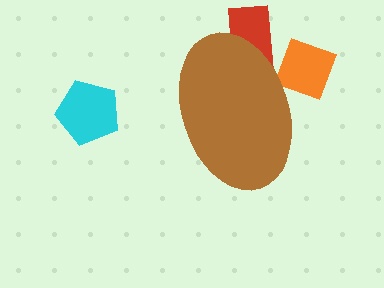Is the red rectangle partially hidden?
Yes, the red rectangle is partially hidden behind the brown ellipse.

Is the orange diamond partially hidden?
Yes, the orange diamond is partially hidden behind the brown ellipse.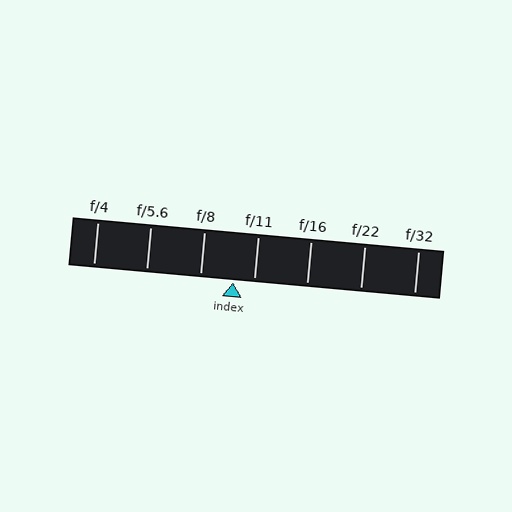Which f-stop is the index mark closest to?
The index mark is closest to f/11.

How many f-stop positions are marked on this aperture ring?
There are 7 f-stop positions marked.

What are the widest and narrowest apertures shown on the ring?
The widest aperture shown is f/4 and the narrowest is f/32.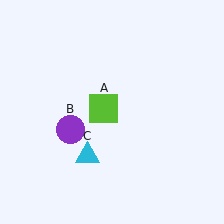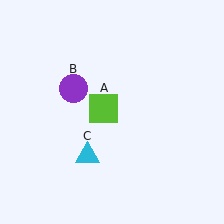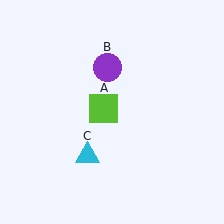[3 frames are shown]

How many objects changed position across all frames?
1 object changed position: purple circle (object B).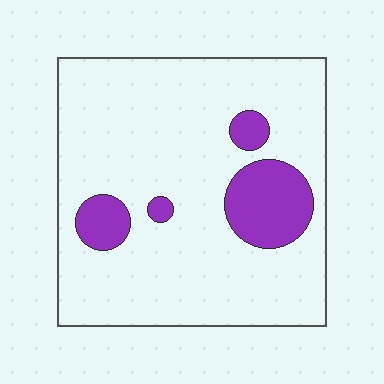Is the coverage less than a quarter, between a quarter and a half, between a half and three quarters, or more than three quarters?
Less than a quarter.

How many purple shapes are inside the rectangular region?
4.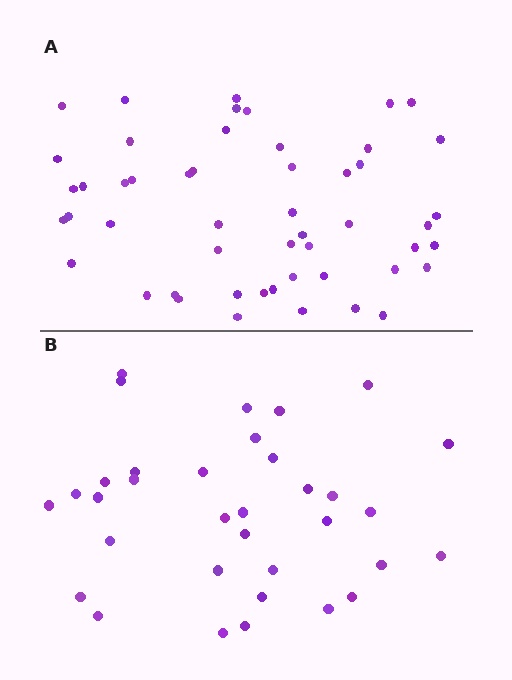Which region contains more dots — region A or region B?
Region A (the top region) has more dots.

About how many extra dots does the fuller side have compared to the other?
Region A has approximately 15 more dots than region B.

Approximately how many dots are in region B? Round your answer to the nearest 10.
About 30 dots. (The exact count is 34, which rounds to 30.)